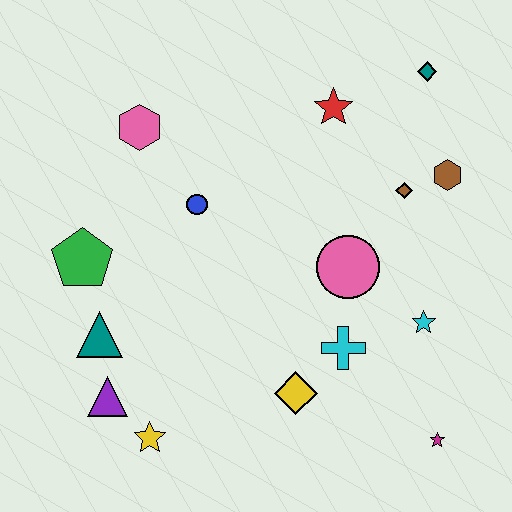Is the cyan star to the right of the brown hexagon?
No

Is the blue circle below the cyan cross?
No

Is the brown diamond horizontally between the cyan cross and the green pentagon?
No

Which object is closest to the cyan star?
The cyan cross is closest to the cyan star.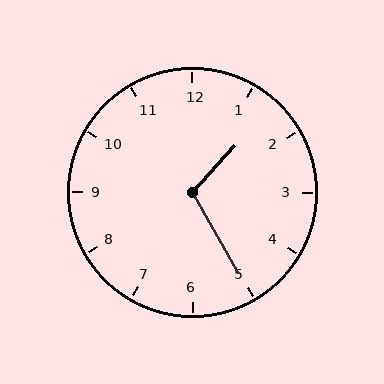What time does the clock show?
1:25.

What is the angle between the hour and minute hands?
Approximately 108 degrees.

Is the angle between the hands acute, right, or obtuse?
It is obtuse.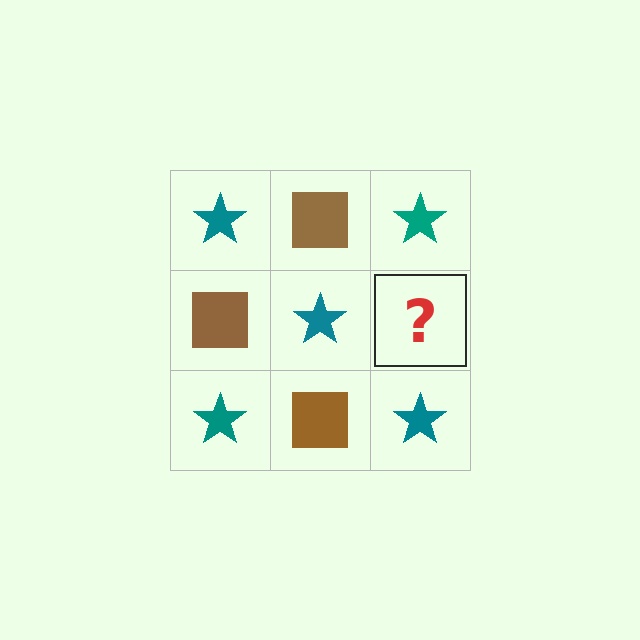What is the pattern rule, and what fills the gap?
The rule is that it alternates teal star and brown square in a checkerboard pattern. The gap should be filled with a brown square.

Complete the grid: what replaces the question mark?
The question mark should be replaced with a brown square.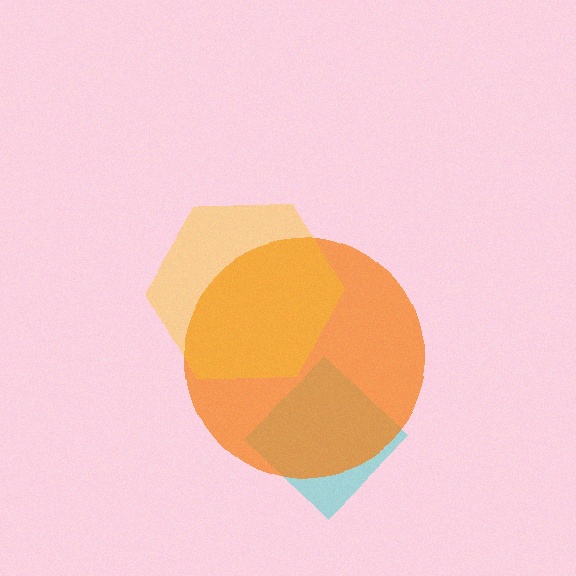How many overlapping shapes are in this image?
There are 3 overlapping shapes in the image.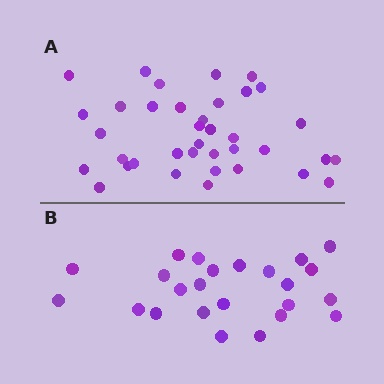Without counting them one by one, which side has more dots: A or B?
Region A (the top region) has more dots.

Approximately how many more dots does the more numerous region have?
Region A has approximately 15 more dots than region B.